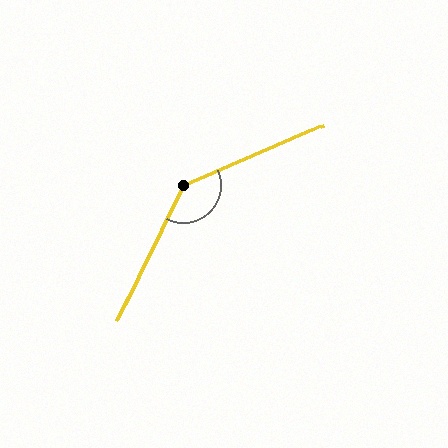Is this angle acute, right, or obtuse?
It is obtuse.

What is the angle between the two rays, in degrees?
Approximately 140 degrees.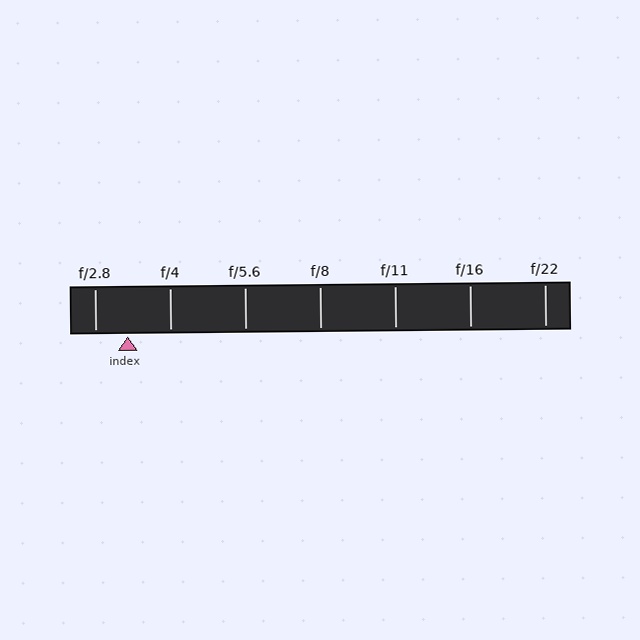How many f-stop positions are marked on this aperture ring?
There are 7 f-stop positions marked.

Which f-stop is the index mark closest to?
The index mark is closest to f/2.8.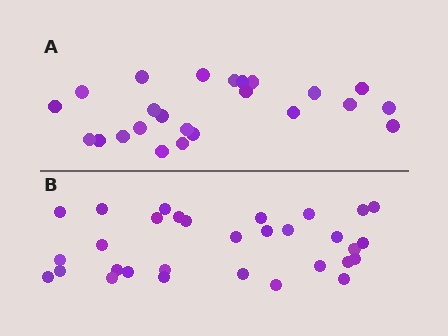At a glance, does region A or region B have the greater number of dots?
Region B (the bottom region) has more dots.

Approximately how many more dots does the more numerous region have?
Region B has roughly 8 or so more dots than region A.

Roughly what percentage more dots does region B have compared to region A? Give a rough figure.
About 30% more.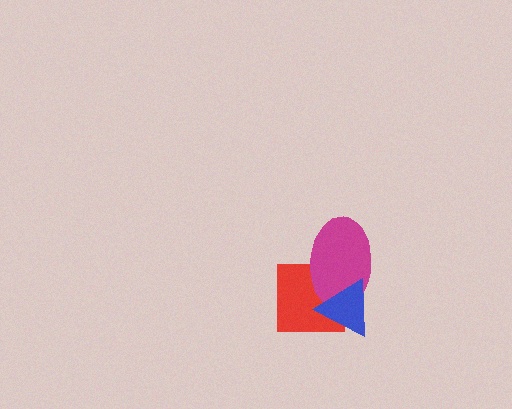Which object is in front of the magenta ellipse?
The blue triangle is in front of the magenta ellipse.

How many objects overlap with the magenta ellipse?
2 objects overlap with the magenta ellipse.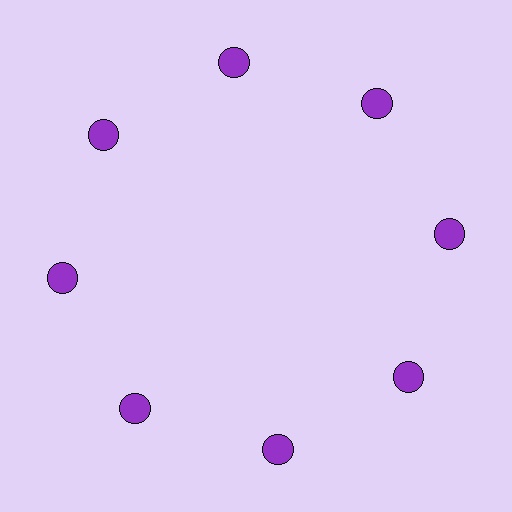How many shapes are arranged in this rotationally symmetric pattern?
There are 8 shapes, arranged in 8 groups of 1.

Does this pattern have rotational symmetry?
Yes, this pattern has 8-fold rotational symmetry. It looks the same after rotating 45 degrees around the center.